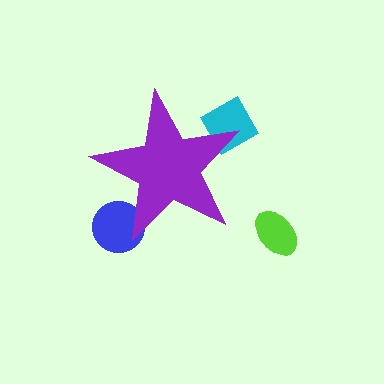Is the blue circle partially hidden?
Yes, the blue circle is partially hidden behind the purple star.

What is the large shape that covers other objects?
A purple star.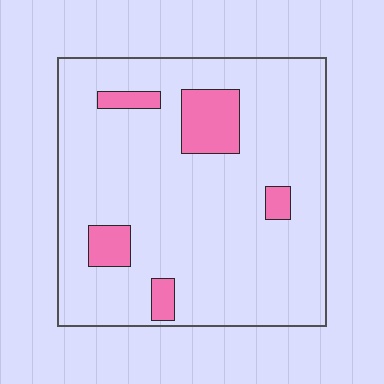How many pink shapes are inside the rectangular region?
5.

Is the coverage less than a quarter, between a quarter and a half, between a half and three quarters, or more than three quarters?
Less than a quarter.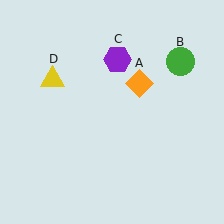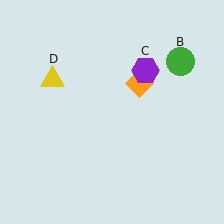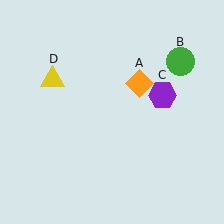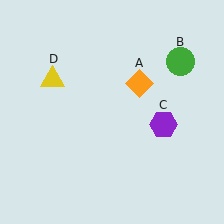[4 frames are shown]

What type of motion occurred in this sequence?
The purple hexagon (object C) rotated clockwise around the center of the scene.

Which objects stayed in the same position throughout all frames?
Orange diamond (object A) and green circle (object B) and yellow triangle (object D) remained stationary.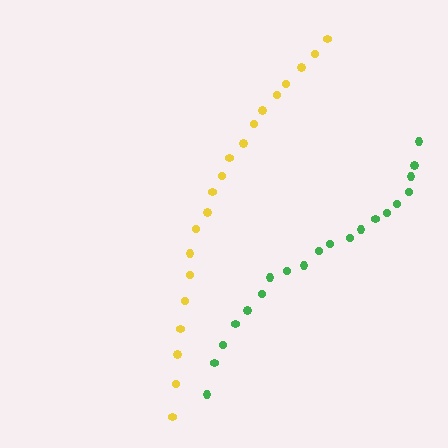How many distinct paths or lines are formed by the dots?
There are 2 distinct paths.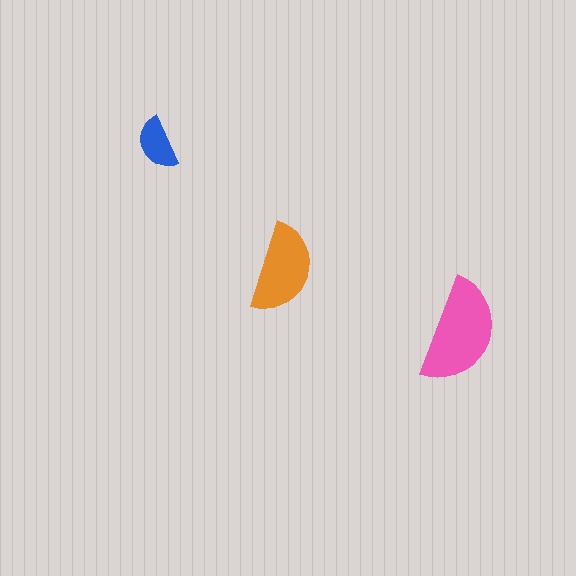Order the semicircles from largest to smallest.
the pink one, the orange one, the blue one.